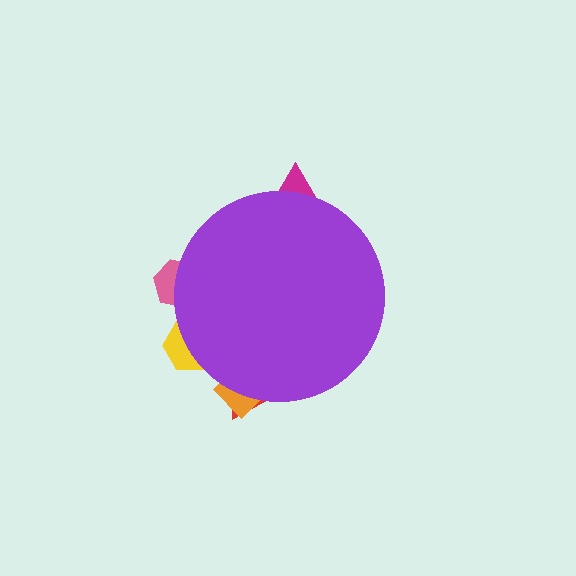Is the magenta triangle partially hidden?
Yes, the magenta triangle is partially hidden behind the purple circle.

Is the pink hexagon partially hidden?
Yes, the pink hexagon is partially hidden behind the purple circle.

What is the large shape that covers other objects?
A purple circle.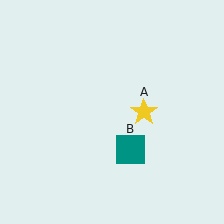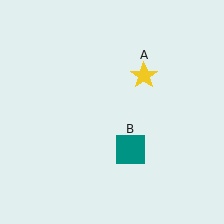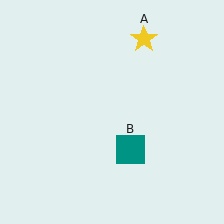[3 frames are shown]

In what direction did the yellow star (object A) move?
The yellow star (object A) moved up.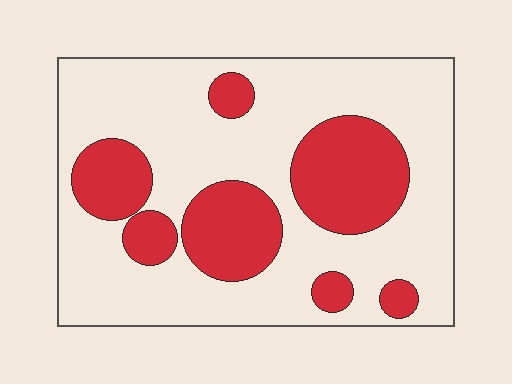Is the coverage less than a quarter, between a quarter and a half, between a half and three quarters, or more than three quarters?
Between a quarter and a half.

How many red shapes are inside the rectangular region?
7.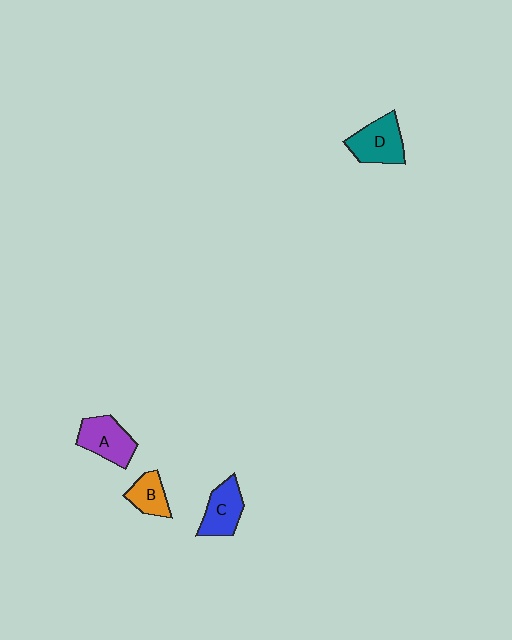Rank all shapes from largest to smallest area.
From largest to smallest: D (teal), A (purple), C (blue), B (orange).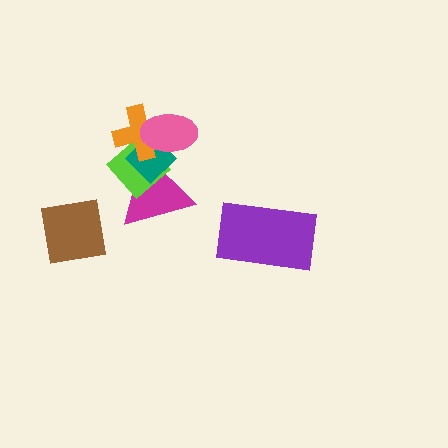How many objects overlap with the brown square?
0 objects overlap with the brown square.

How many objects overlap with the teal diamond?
4 objects overlap with the teal diamond.